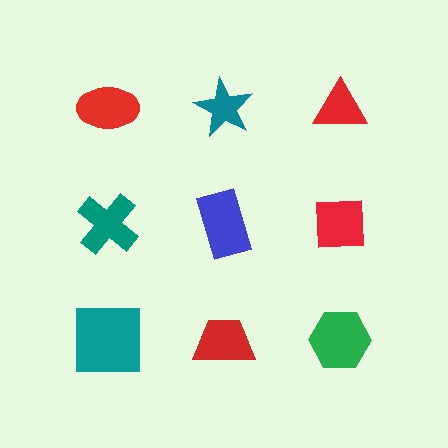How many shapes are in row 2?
3 shapes.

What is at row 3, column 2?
A red trapezoid.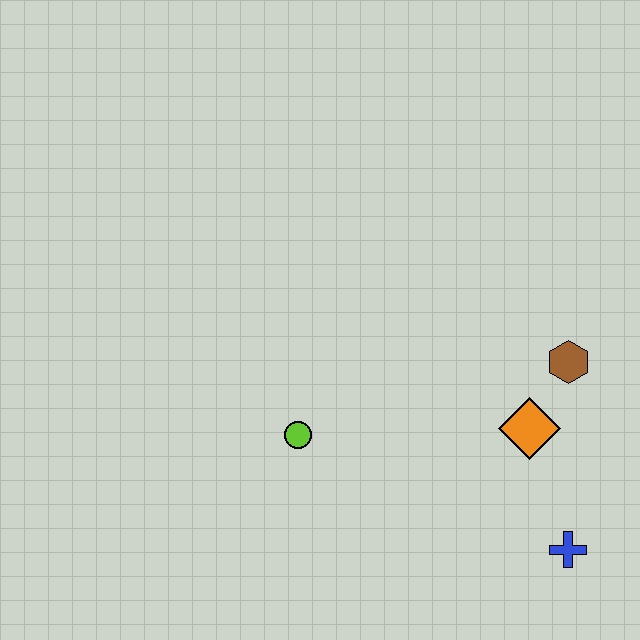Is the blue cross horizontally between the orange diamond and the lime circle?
No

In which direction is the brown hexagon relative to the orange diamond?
The brown hexagon is above the orange diamond.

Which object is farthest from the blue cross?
The lime circle is farthest from the blue cross.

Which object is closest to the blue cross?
The orange diamond is closest to the blue cross.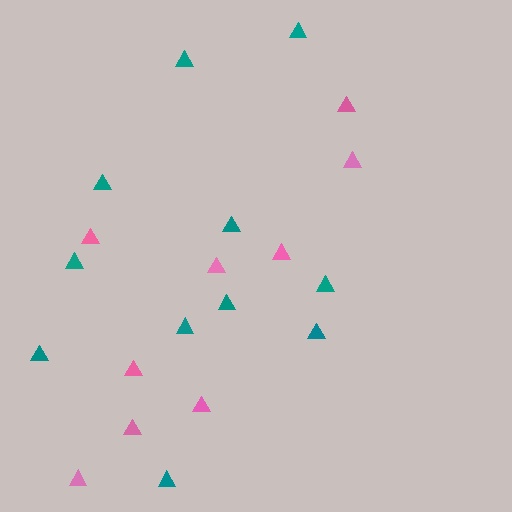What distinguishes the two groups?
There are 2 groups: one group of pink triangles (9) and one group of teal triangles (11).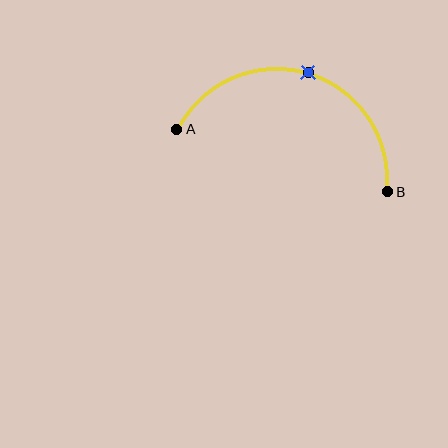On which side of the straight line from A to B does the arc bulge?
The arc bulges above the straight line connecting A and B.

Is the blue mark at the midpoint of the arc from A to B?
Yes. The blue mark lies on the arc at equal arc-length from both A and B — it is the arc midpoint.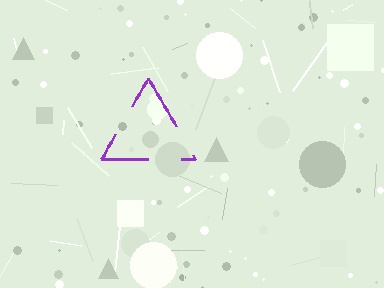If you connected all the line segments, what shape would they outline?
They would outline a triangle.